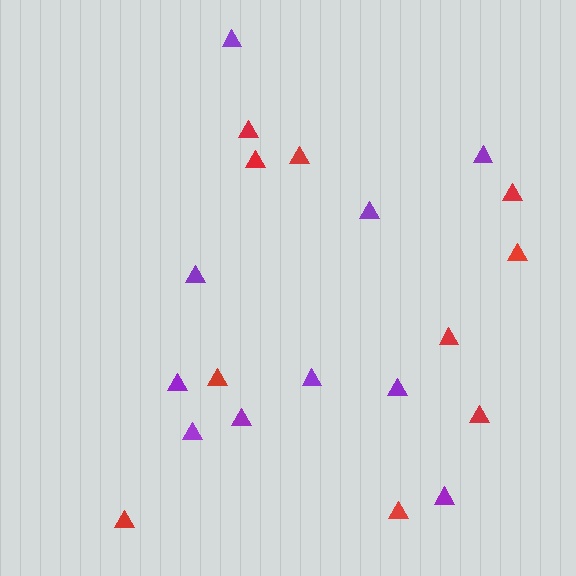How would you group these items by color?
There are 2 groups: one group of red triangles (10) and one group of purple triangles (10).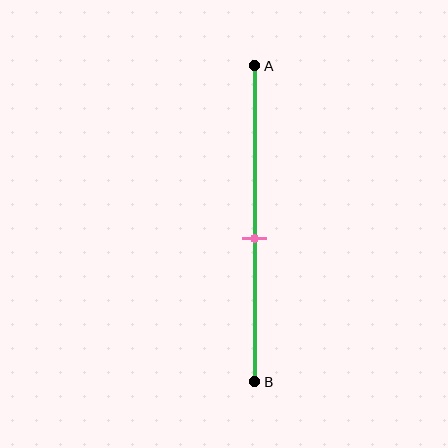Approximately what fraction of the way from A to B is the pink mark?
The pink mark is approximately 55% of the way from A to B.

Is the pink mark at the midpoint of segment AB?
No, the mark is at about 55% from A, not at the 50% midpoint.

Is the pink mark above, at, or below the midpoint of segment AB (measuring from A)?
The pink mark is below the midpoint of segment AB.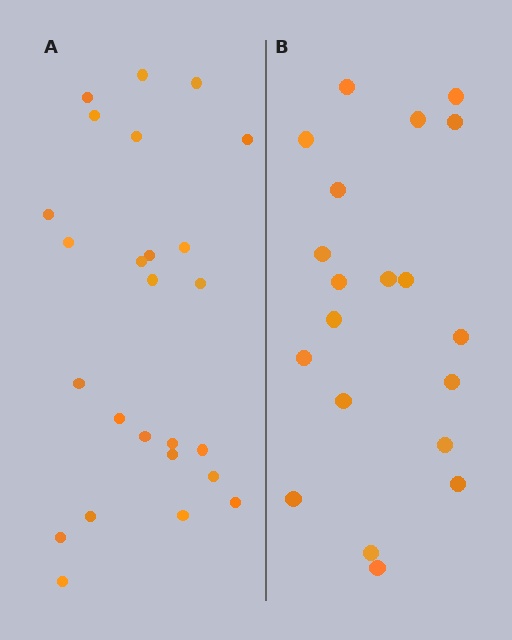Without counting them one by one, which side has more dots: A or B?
Region A (the left region) has more dots.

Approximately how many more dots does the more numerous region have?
Region A has about 5 more dots than region B.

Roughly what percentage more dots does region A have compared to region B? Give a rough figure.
About 25% more.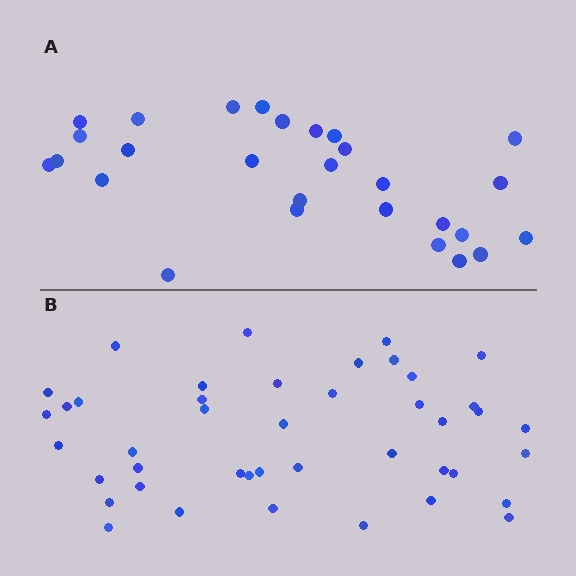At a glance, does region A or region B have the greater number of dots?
Region B (the bottom region) has more dots.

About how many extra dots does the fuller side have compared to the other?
Region B has approximately 15 more dots than region A.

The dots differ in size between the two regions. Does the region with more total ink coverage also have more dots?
No. Region A has more total ink coverage because its dots are larger, but region B actually contains more individual dots. Total area can be misleading — the number of items is what matters here.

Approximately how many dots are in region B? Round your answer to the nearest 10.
About 40 dots. (The exact count is 43, which rounds to 40.)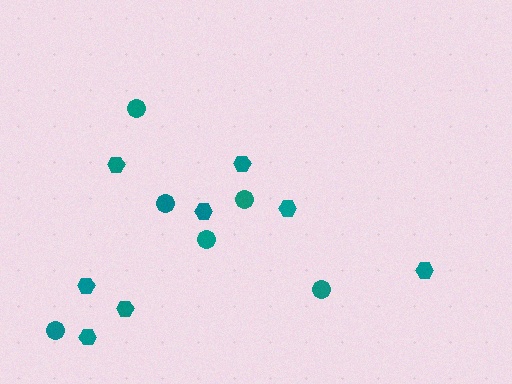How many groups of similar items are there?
There are 2 groups: one group of circles (6) and one group of hexagons (8).